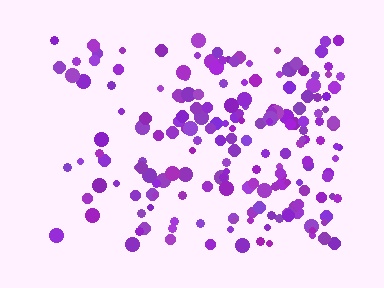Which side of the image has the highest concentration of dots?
The right.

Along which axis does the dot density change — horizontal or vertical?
Horizontal.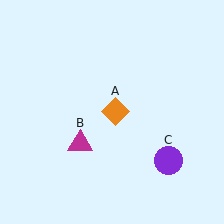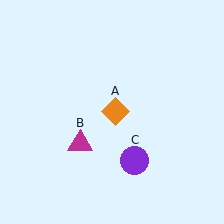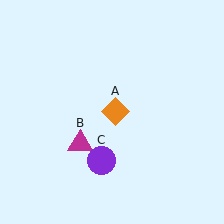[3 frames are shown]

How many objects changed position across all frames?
1 object changed position: purple circle (object C).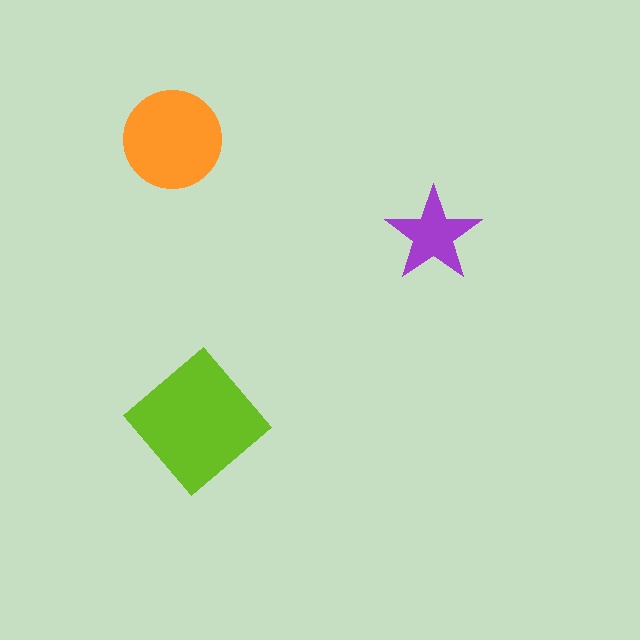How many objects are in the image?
There are 3 objects in the image.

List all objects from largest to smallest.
The lime diamond, the orange circle, the purple star.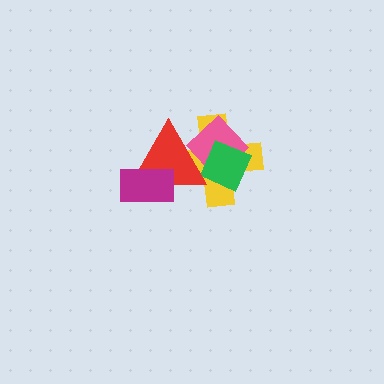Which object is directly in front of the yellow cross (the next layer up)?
The pink diamond is directly in front of the yellow cross.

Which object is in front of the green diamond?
The red triangle is in front of the green diamond.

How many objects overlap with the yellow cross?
3 objects overlap with the yellow cross.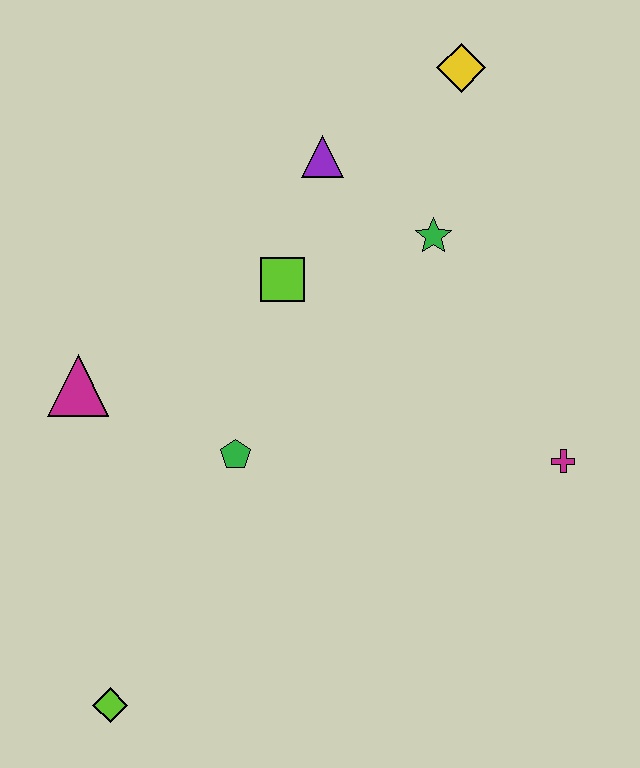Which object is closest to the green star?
The purple triangle is closest to the green star.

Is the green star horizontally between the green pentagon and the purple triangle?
No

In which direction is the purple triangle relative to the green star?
The purple triangle is to the left of the green star.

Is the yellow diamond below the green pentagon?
No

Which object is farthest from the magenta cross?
The lime diamond is farthest from the magenta cross.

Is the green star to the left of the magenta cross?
Yes